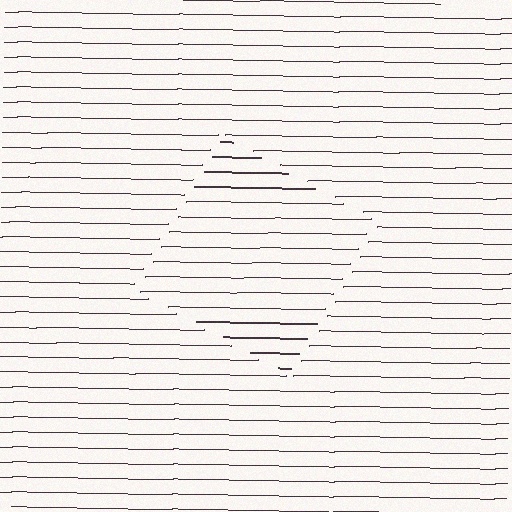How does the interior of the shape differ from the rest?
The interior of the shape contains the same grating, shifted by half a period — the contour is defined by the phase discontinuity where line-ends from the inner and outer gratings abut.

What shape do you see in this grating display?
An illusory square. The interior of the shape contains the same grating, shifted by half a period — the contour is defined by the phase discontinuity where line-ends from the inner and outer gratings abut.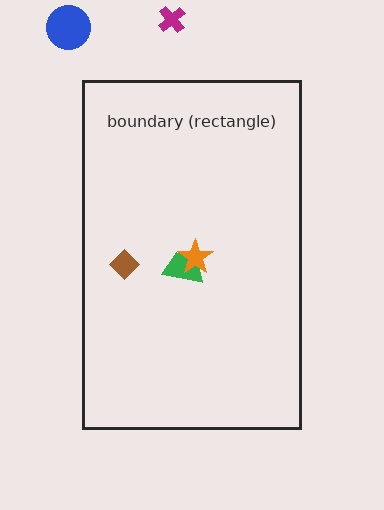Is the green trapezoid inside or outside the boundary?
Inside.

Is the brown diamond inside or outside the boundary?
Inside.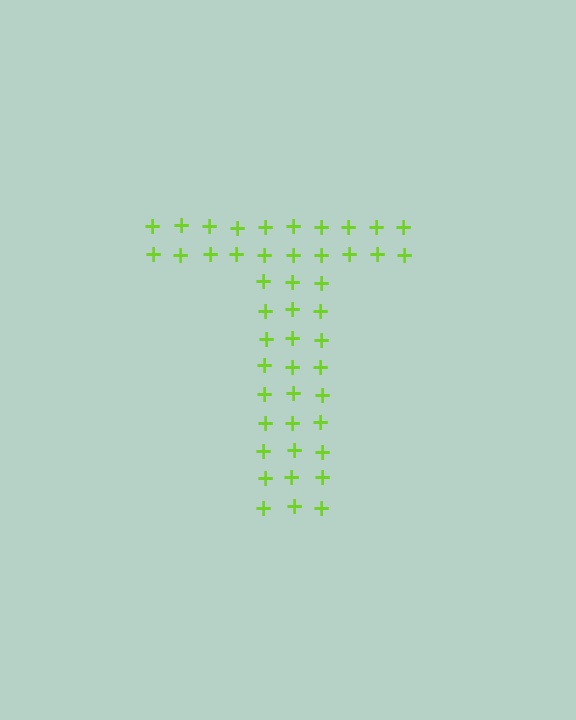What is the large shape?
The large shape is the letter T.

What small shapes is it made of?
It is made of small plus signs.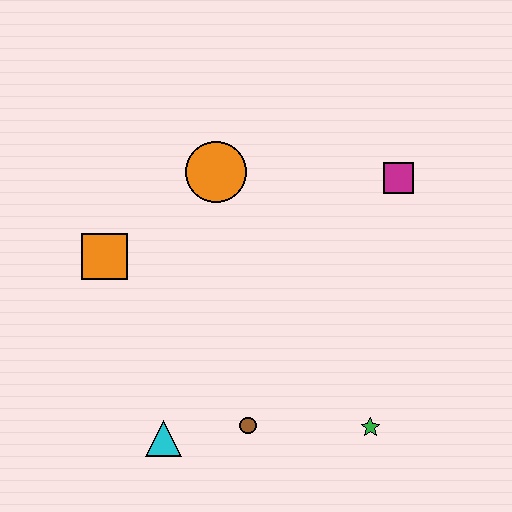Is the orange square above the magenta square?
No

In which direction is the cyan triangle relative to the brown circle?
The cyan triangle is to the left of the brown circle.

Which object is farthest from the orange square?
The green star is farthest from the orange square.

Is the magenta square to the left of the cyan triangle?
No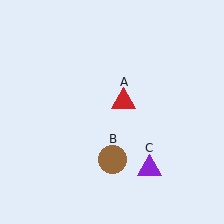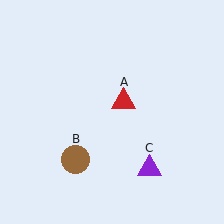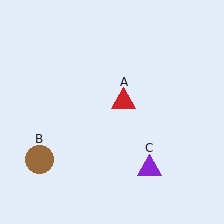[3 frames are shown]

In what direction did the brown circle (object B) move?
The brown circle (object B) moved left.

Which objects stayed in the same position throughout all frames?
Red triangle (object A) and purple triangle (object C) remained stationary.